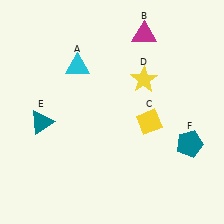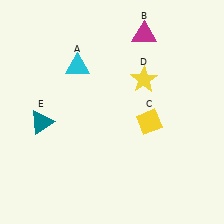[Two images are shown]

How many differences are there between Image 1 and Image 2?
There is 1 difference between the two images.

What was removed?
The teal pentagon (F) was removed in Image 2.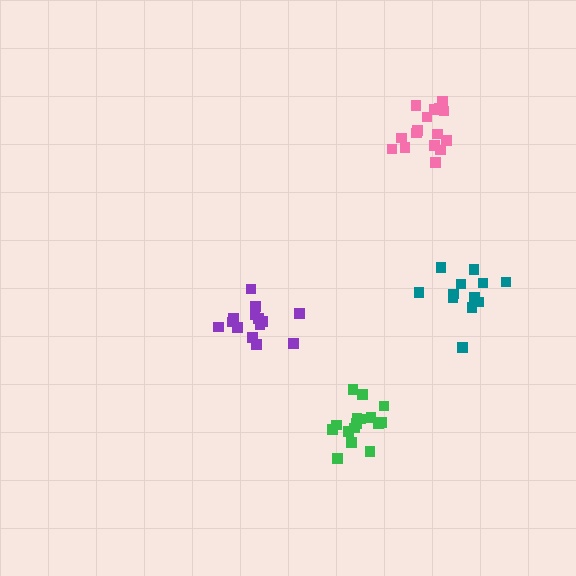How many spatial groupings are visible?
There are 4 spatial groupings.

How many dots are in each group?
Group 1: 16 dots, Group 2: 13 dots, Group 3: 16 dots, Group 4: 14 dots (59 total).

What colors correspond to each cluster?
The clusters are colored: pink, teal, green, purple.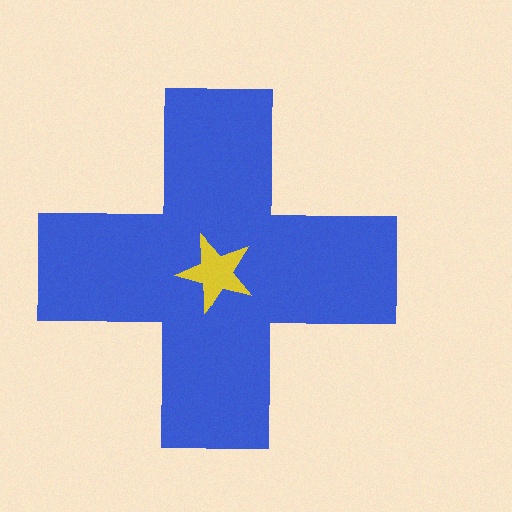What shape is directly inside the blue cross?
The yellow star.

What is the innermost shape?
The yellow star.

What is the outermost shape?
The blue cross.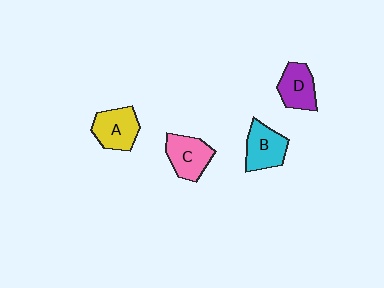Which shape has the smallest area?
Shape D (purple).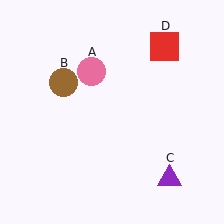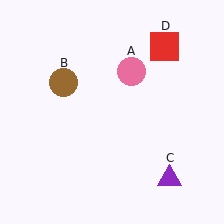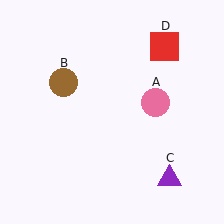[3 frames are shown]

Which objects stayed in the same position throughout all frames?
Brown circle (object B) and purple triangle (object C) and red square (object D) remained stationary.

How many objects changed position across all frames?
1 object changed position: pink circle (object A).